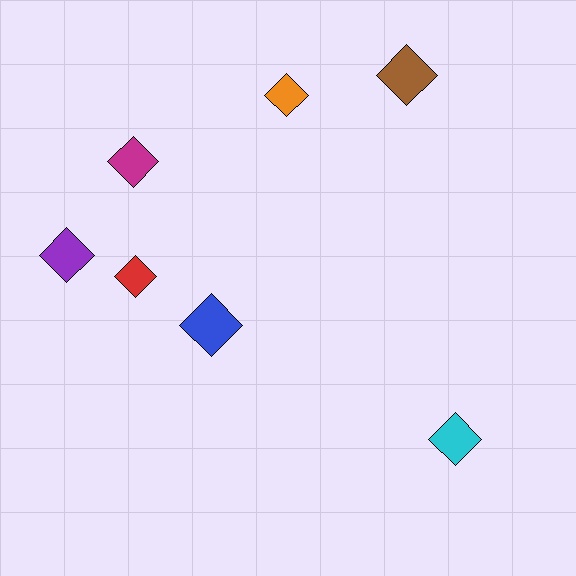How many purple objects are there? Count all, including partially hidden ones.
There is 1 purple object.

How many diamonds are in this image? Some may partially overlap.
There are 7 diamonds.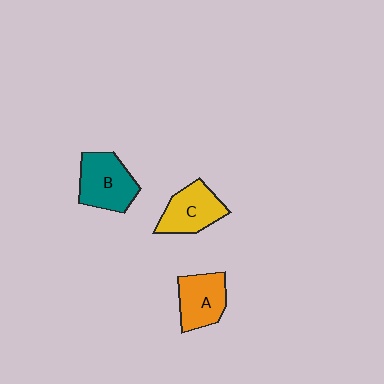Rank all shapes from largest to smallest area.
From largest to smallest: B (teal), C (yellow), A (orange).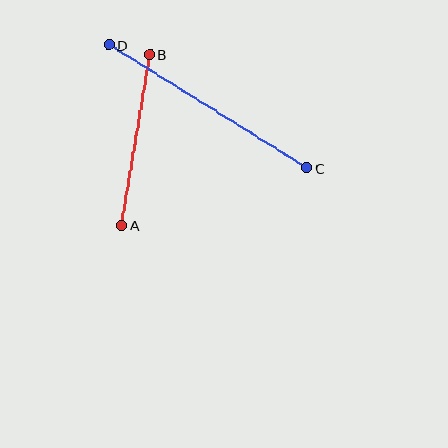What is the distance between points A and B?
The distance is approximately 173 pixels.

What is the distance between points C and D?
The distance is approximately 233 pixels.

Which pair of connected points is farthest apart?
Points C and D are farthest apart.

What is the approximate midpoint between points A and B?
The midpoint is at approximately (136, 140) pixels.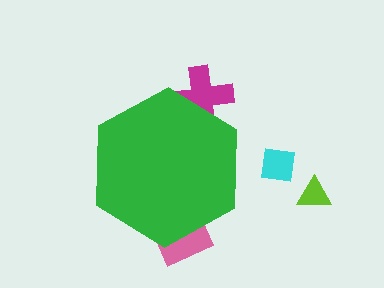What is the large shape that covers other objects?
A green hexagon.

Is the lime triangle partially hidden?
No, the lime triangle is fully visible.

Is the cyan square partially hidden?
No, the cyan square is fully visible.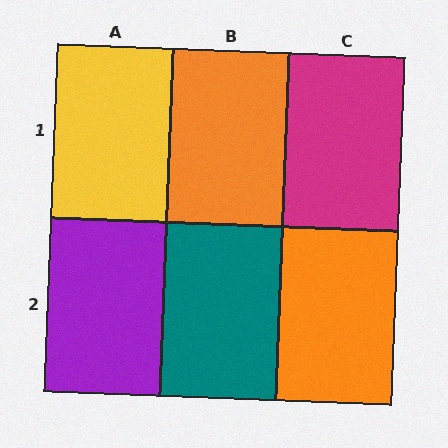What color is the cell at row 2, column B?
Teal.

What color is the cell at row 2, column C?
Orange.